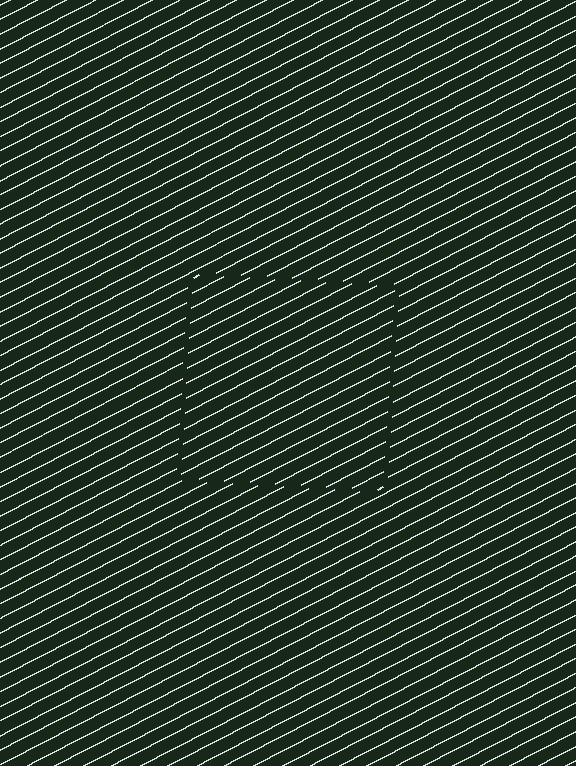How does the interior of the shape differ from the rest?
The interior of the shape contains the same grating, shifted by half a period — the contour is defined by the phase discontinuity where line-ends from the inner and outer gratings abut.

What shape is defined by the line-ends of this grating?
An illusory square. The interior of the shape contains the same grating, shifted by half a period — the contour is defined by the phase discontinuity where line-ends from the inner and outer gratings abut.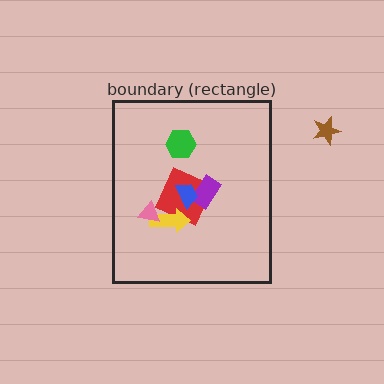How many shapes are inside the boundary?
6 inside, 1 outside.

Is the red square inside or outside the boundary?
Inside.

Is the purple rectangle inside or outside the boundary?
Inside.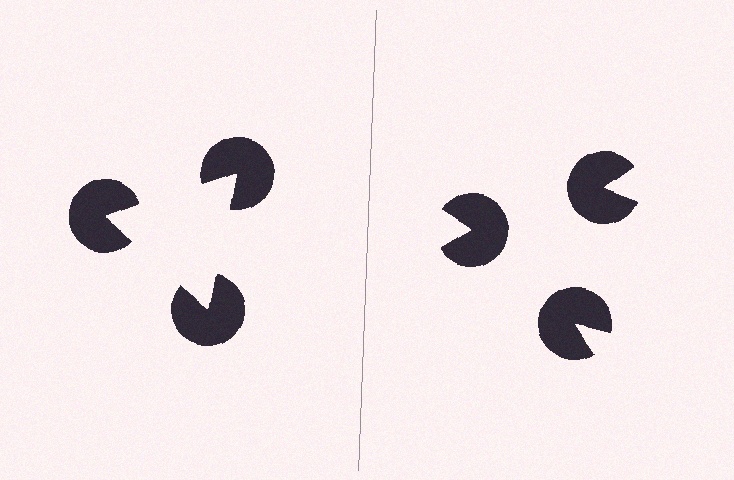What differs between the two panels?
The pac-man discs are positioned identically on both sides; only the wedge orientations differ. On the left they align to a triangle; on the right they are misaligned.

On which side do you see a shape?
An illusory triangle appears on the left side. On the right side the wedge cuts are rotated, so no coherent shape forms.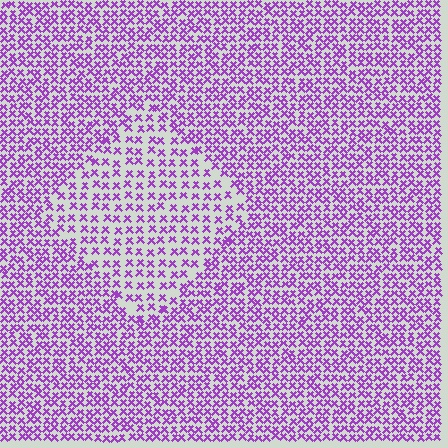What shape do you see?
I see a diamond.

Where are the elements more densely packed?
The elements are more densely packed outside the diamond boundary.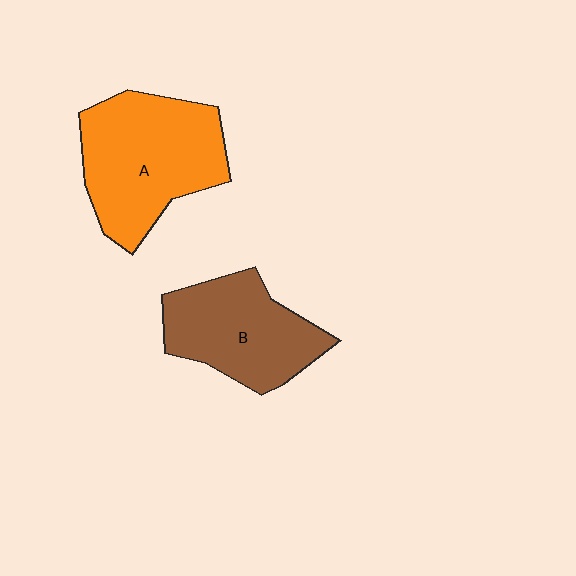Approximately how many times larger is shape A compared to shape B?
Approximately 1.3 times.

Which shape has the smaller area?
Shape B (brown).